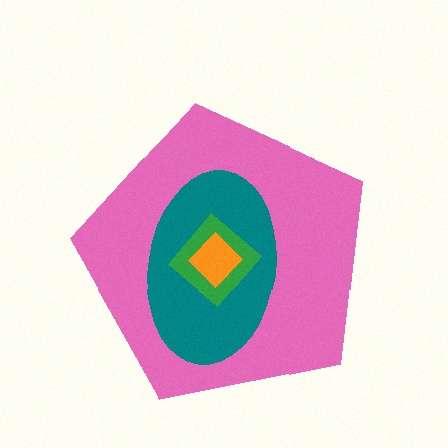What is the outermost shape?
The pink pentagon.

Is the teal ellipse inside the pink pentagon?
Yes.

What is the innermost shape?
The orange diamond.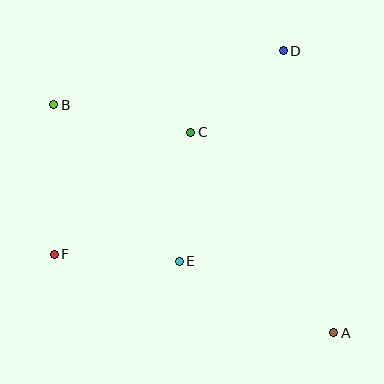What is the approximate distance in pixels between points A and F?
The distance between A and F is approximately 290 pixels.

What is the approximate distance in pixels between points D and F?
The distance between D and F is approximately 306 pixels.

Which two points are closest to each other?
Points C and D are closest to each other.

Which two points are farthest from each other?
Points A and B are farthest from each other.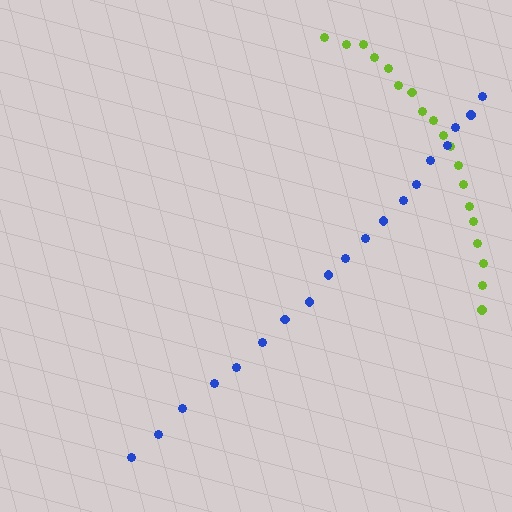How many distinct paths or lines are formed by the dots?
There are 2 distinct paths.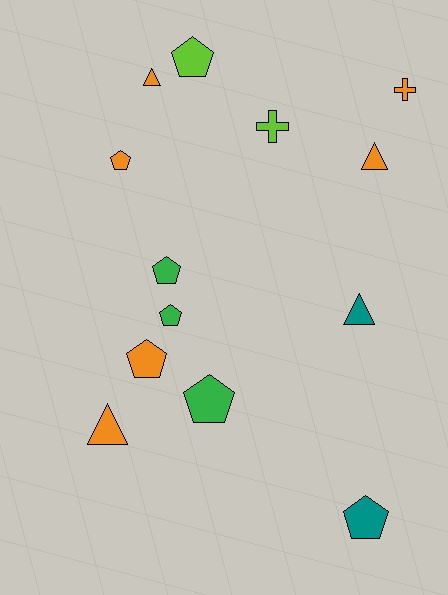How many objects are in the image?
There are 13 objects.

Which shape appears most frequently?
Pentagon, with 7 objects.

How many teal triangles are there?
There is 1 teal triangle.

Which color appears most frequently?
Orange, with 6 objects.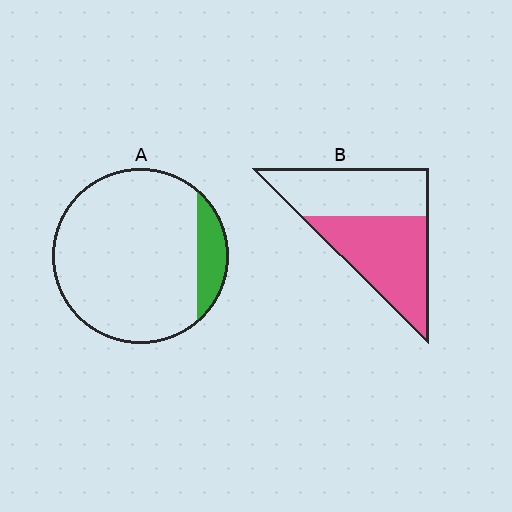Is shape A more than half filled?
No.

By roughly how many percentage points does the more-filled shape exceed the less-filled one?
By roughly 40 percentage points (B over A).